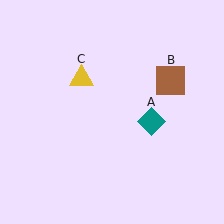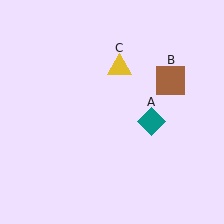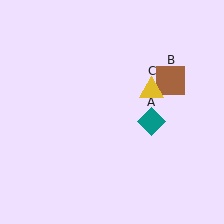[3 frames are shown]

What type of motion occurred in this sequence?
The yellow triangle (object C) rotated clockwise around the center of the scene.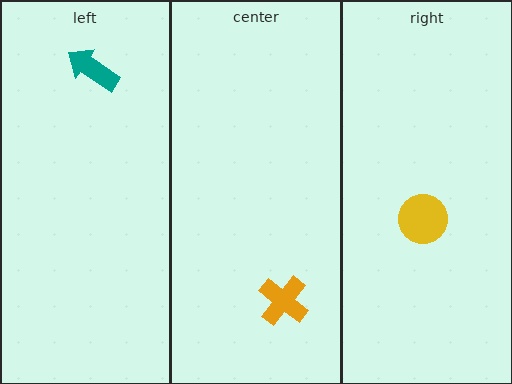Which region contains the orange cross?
The center region.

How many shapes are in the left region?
1.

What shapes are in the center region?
The orange cross.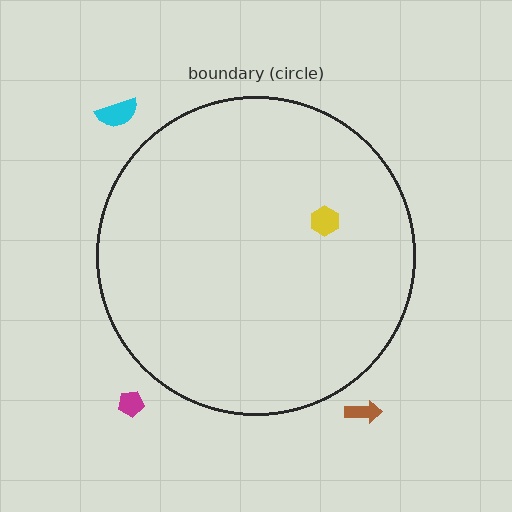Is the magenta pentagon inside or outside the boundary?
Outside.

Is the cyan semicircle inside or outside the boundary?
Outside.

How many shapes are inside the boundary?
1 inside, 3 outside.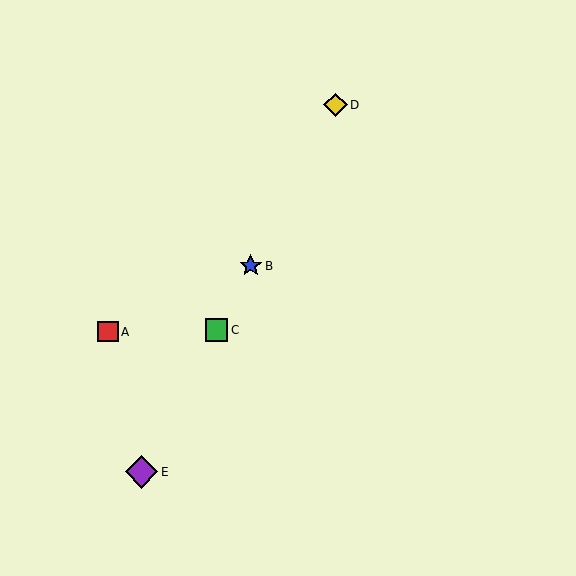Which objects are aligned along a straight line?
Objects B, C, D, E are aligned along a straight line.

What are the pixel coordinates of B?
Object B is at (251, 266).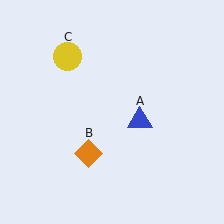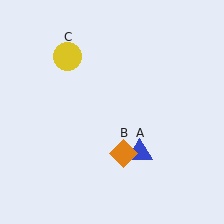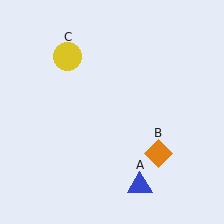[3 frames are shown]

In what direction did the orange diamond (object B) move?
The orange diamond (object B) moved right.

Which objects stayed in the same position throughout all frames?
Yellow circle (object C) remained stationary.